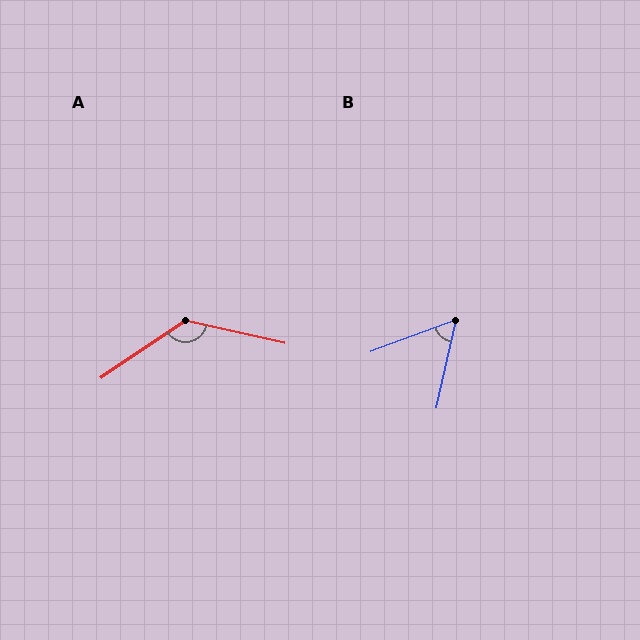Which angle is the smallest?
B, at approximately 57 degrees.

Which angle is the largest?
A, at approximately 133 degrees.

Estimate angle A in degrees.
Approximately 133 degrees.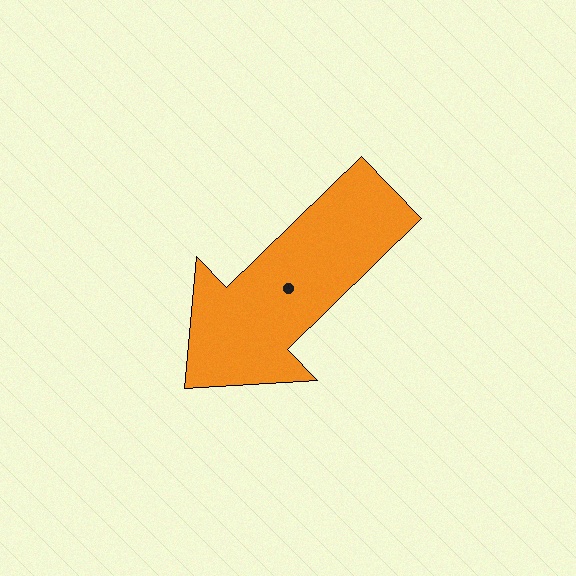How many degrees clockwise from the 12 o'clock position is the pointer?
Approximately 226 degrees.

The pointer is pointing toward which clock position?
Roughly 8 o'clock.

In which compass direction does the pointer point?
Southwest.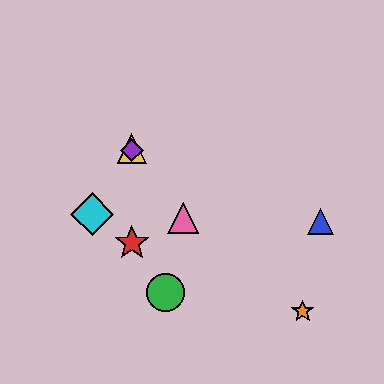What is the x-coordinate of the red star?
The red star is at x≈132.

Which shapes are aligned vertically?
The red star, the yellow triangle, the purple diamond are aligned vertically.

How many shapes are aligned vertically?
3 shapes (the red star, the yellow triangle, the purple diamond) are aligned vertically.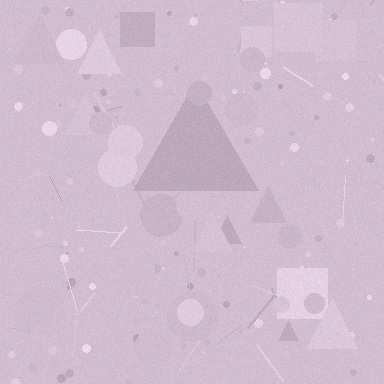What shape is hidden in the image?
A triangle is hidden in the image.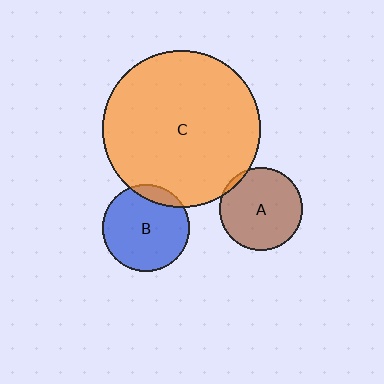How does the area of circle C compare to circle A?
Approximately 3.6 times.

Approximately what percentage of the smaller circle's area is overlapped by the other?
Approximately 5%.